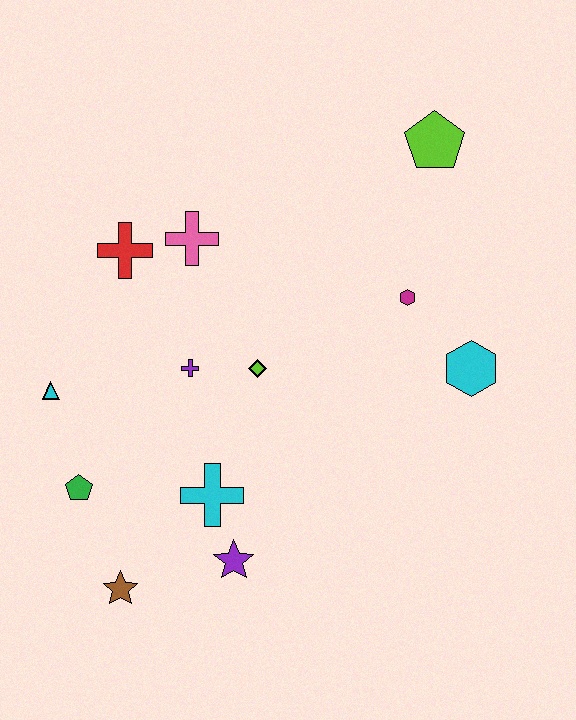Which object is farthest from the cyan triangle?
The lime pentagon is farthest from the cyan triangle.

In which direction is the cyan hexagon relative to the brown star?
The cyan hexagon is to the right of the brown star.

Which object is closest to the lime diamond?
The purple cross is closest to the lime diamond.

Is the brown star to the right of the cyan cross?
No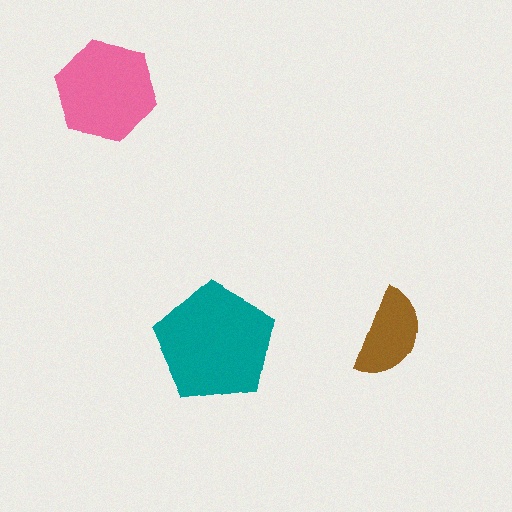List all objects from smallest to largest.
The brown semicircle, the pink hexagon, the teal pentagon.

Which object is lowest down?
The teal pentagon is bottommost.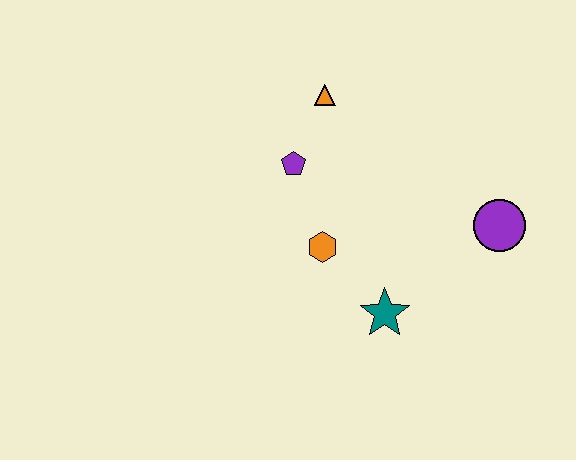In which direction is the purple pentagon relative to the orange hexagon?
The purple pentagon is above the orange hexagon.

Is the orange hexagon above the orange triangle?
No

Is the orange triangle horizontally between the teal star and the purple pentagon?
Yes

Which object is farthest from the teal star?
The orange triangle is farthest from the teal star.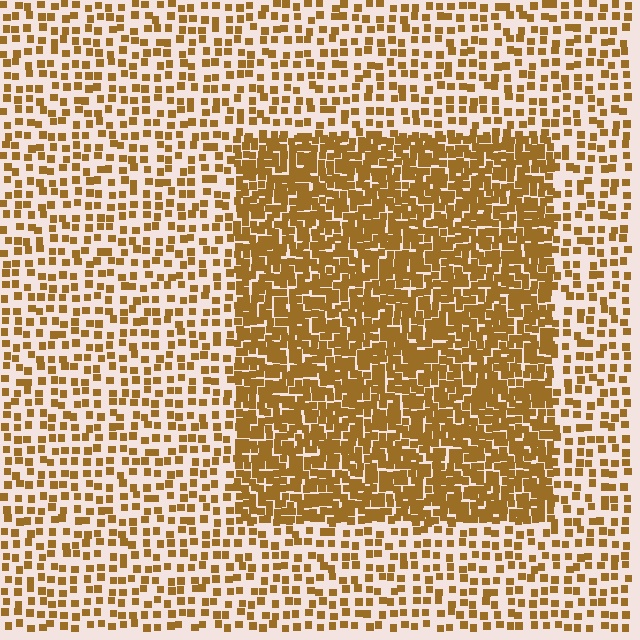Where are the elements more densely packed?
The elements are more densely packed inside the rectangle boundary.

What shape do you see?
I see a rectangle.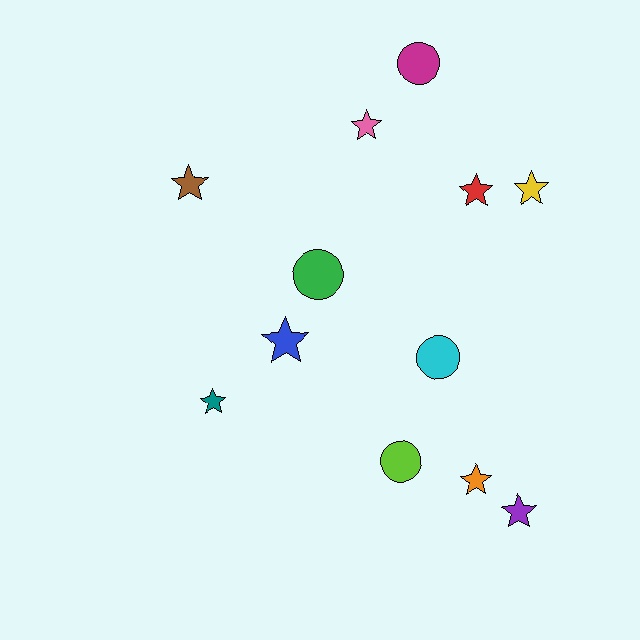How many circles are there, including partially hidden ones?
There are 4 circles.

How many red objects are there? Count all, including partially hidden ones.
There is 1 red object.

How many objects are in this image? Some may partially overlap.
There are 12 objects.